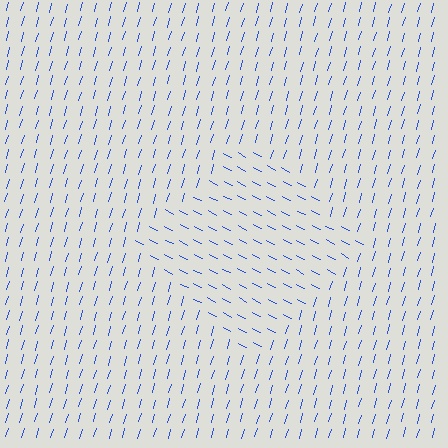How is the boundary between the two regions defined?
The boundary is defined purely by a change in line orientation (approximately 79 degrees difference). All lines are the same color and thickness.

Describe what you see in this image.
The image is filled with small blue line segments. A diamond region in the image has lines oriented differently from the surrounding lines, creating a visible texture boundary.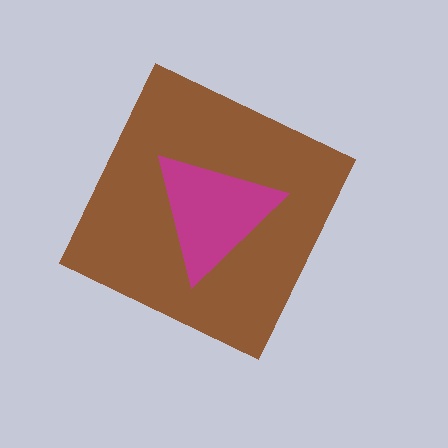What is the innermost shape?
The magenta triangle.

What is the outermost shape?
The brown diamond.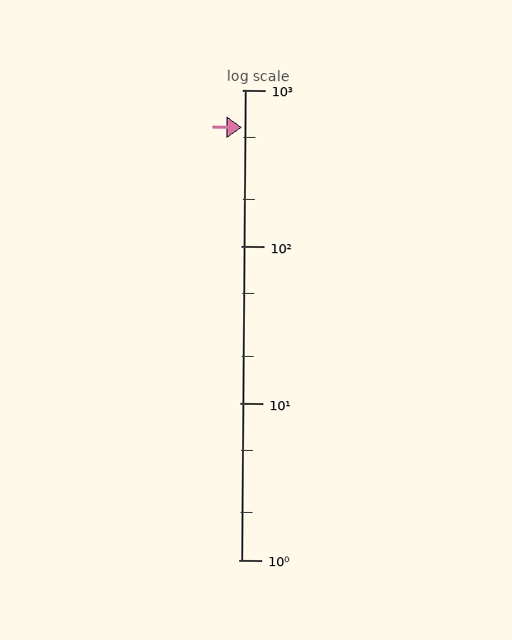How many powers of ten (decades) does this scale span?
The scale spans 3 decades, from 1 to 1000.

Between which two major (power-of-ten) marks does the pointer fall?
The pointer is between 100 and 1000.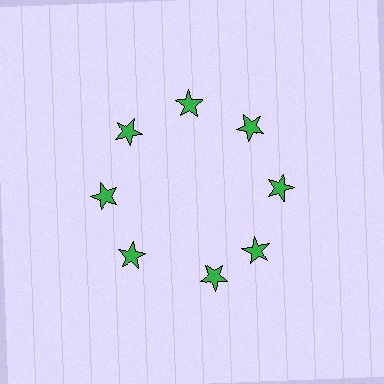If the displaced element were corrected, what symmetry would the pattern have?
It would have 8-fold rotational symmetry — the pattern would map onto itself every 45 degrees.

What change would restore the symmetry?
The symmetry would be restored by rotating it back into even spacing with its neighbors so that all 8 stars sit at equal angles and equal distance from the center.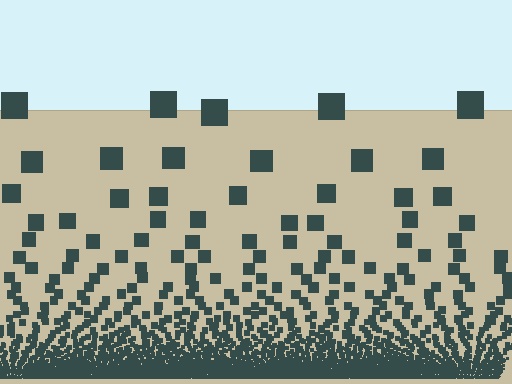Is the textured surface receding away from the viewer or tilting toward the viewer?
The surface appears to tilt toward the viewer. Texture elements get larger and sparser toward the top.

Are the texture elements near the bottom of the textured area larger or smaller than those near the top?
Smaller. The gradient is inverted — elements near the bottom are smaller and denser.